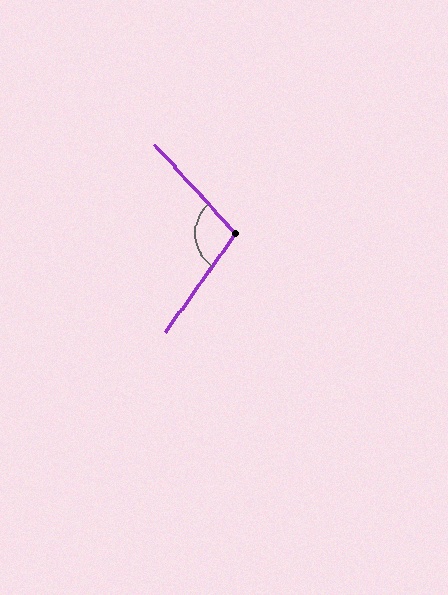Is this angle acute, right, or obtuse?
It is obtuse.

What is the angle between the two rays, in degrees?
Approximately 103 degrees.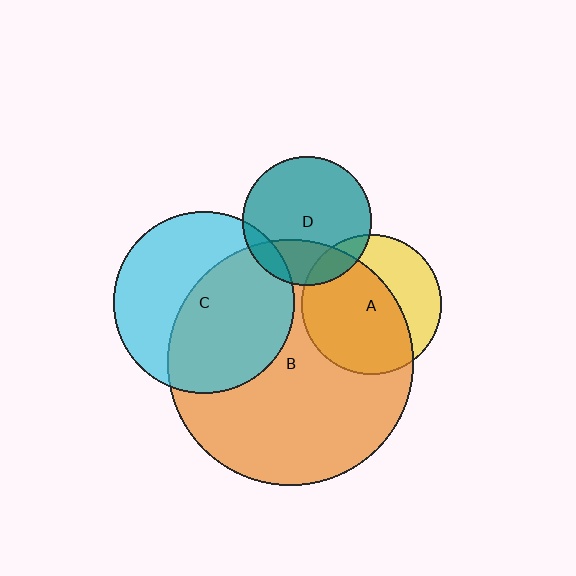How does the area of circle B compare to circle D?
Approximately 3.6 times.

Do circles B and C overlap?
Yes.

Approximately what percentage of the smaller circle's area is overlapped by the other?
Approximately 55%.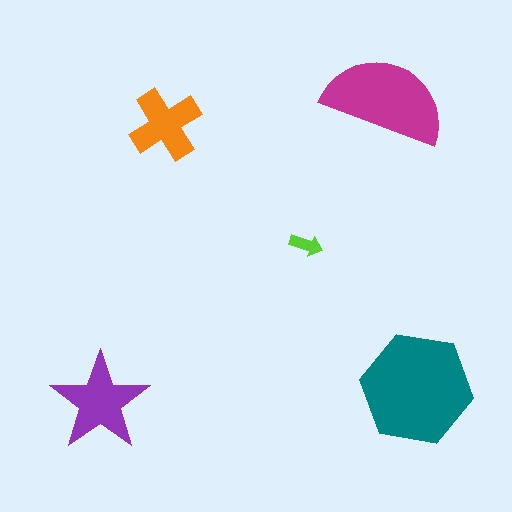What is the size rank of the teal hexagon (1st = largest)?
1st.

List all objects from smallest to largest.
The lime arrow, the orange cross, the purple star, the magenta semicircle, the teal hexagon.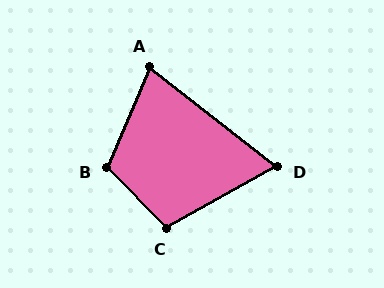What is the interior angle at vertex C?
Approximately 105 degrees (obtuse).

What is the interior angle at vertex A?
Approximately 75 degrees (acute).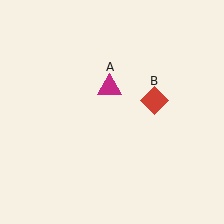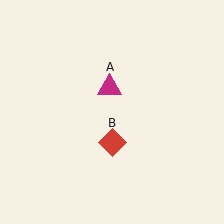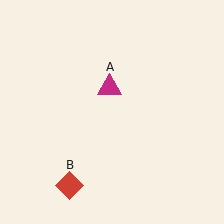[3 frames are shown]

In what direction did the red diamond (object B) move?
The red diamond (object B) moved down and to the left.